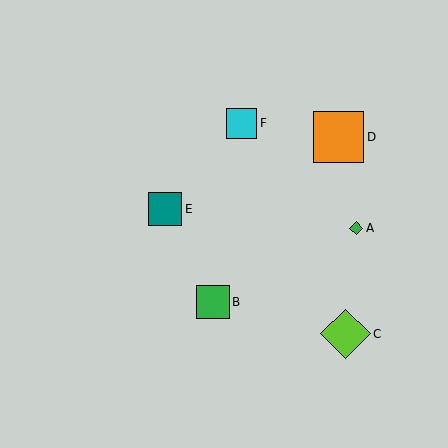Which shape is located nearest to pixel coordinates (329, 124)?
The orange square (labeled D) at (338, 137) is nearest to that location.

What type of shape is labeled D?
Shape D is an orange square.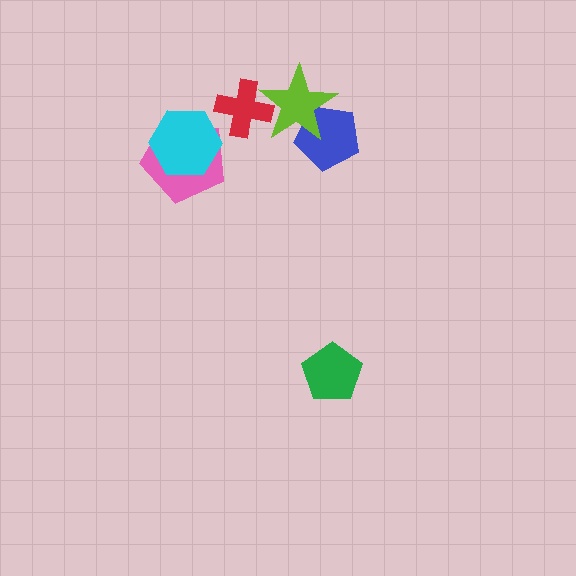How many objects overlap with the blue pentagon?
1 object overlaps with the blue pentagon.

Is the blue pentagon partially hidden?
Yes, it is partially covered by another shape.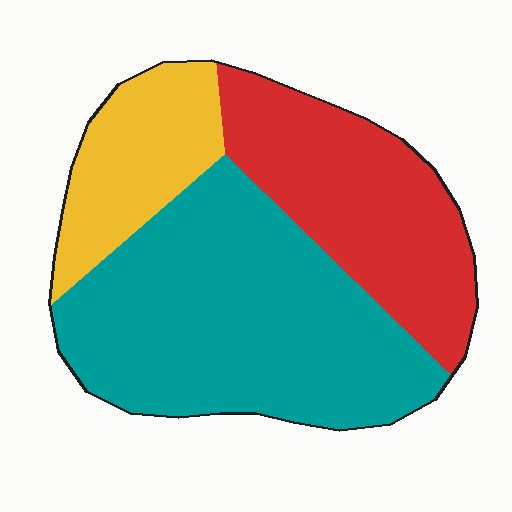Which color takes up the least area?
Yellow, at roughly 20%.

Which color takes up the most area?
Teal, at roughly 50%.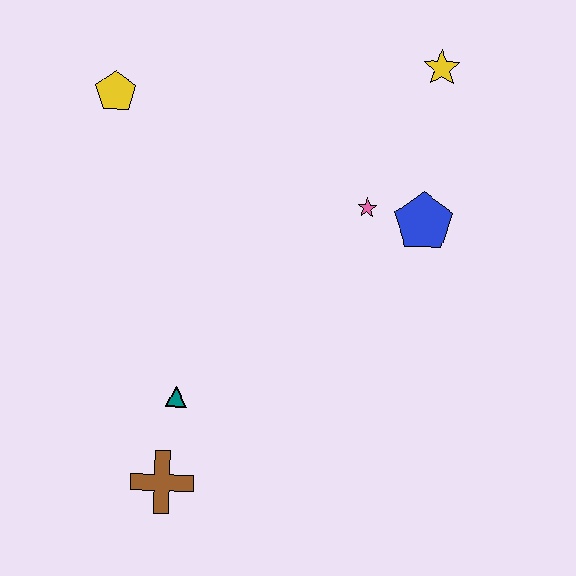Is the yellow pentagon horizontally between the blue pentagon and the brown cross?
No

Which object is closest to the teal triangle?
The brown cross is closest to the teal triangle.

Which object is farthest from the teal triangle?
The yellow star is farthest from the teal triangle.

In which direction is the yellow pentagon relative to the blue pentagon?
The yellow pentagon is to the left of the blue pentagon.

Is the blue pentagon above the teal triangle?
Yes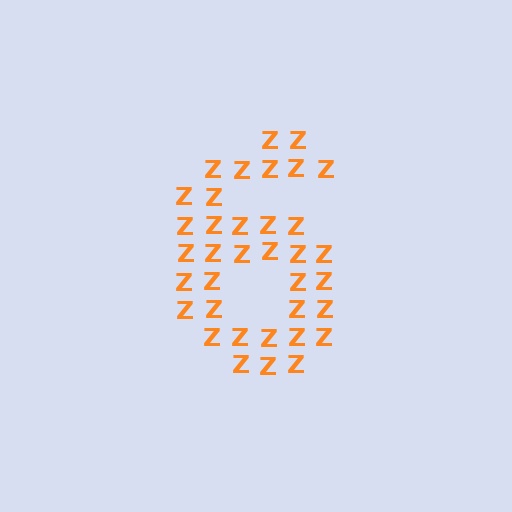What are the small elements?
The small elements are letter Z's.